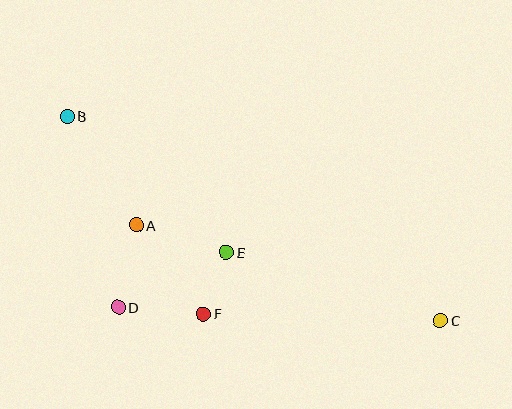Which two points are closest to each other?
Points E and F are closest to each other.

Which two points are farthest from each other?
Points B and C are farthest from each other.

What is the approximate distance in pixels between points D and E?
The distance between D and E is approximately 121 pixels.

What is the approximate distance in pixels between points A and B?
The distance between A and B is approximately 129 pixels.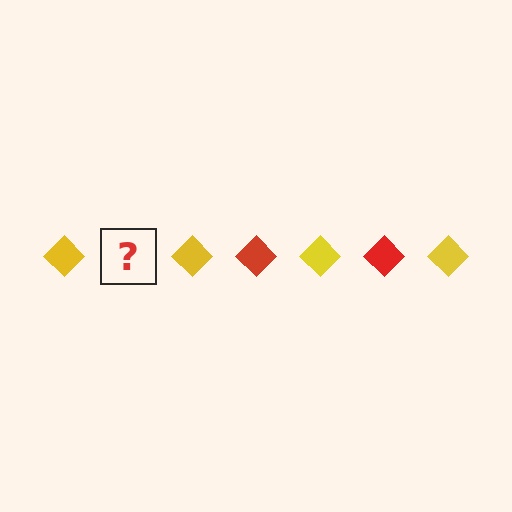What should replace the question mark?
The question mark should be replaced with a red diamond.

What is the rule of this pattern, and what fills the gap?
The rule is that the pattern cycles through yellow, red diamonds. The gap should be filled with a red diamond.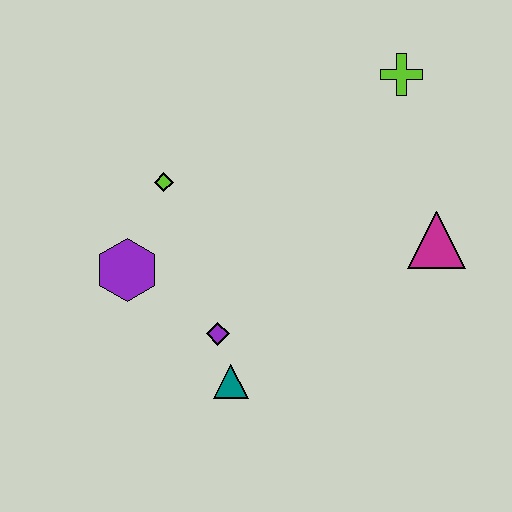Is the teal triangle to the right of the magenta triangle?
No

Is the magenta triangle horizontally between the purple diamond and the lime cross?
No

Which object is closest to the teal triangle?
The purple diamond is closest to the teal triangle.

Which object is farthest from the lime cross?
The teal triangle is farthest from the lime cross.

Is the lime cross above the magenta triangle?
Yes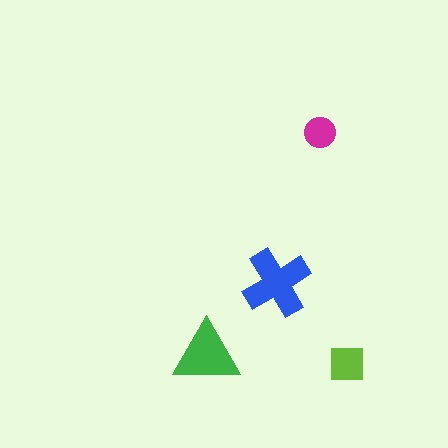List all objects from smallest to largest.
The magenta circle, the lime square, the green triangle, the blue cross.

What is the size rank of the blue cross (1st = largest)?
1st.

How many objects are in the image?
There are 4 objects in the image.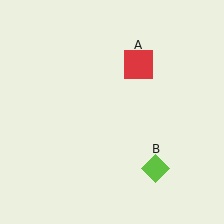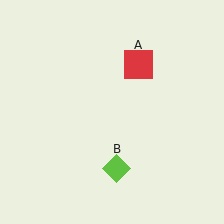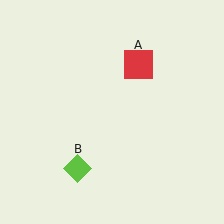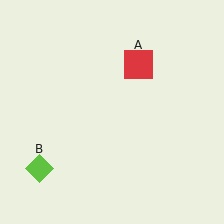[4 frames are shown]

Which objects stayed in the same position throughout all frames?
Red square (object A) remained stationary.